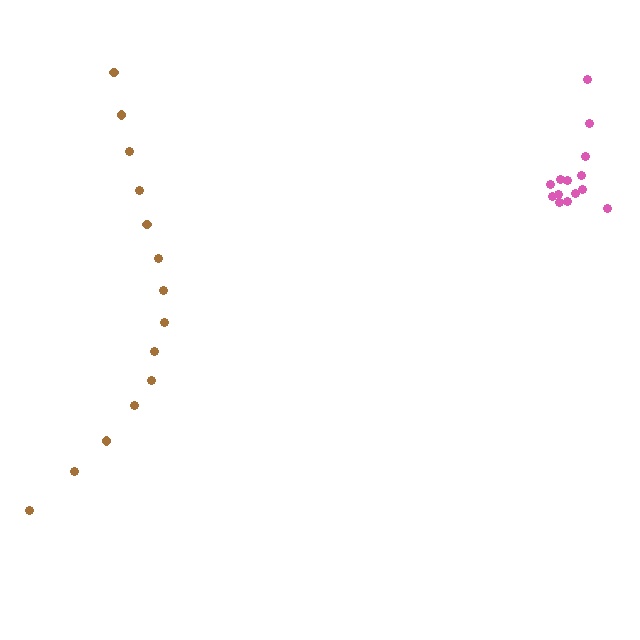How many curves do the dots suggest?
There are 2 distinct paths.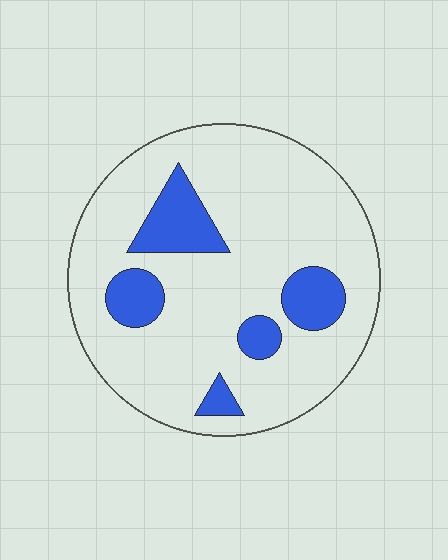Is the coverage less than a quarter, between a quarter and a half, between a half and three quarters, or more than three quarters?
Less than a quarter.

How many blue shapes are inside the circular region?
5.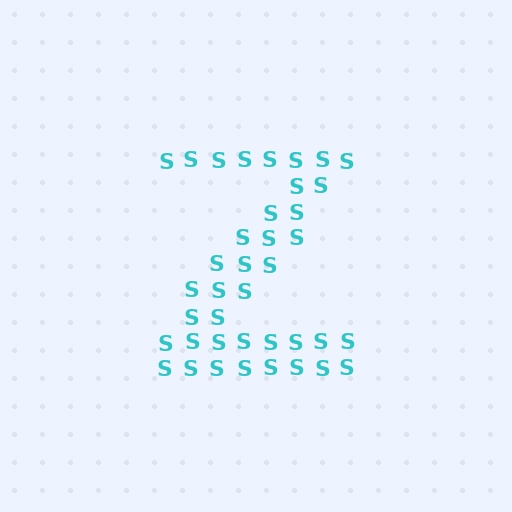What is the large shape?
The large shape is the letter Z.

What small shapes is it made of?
It is made of small letter S's.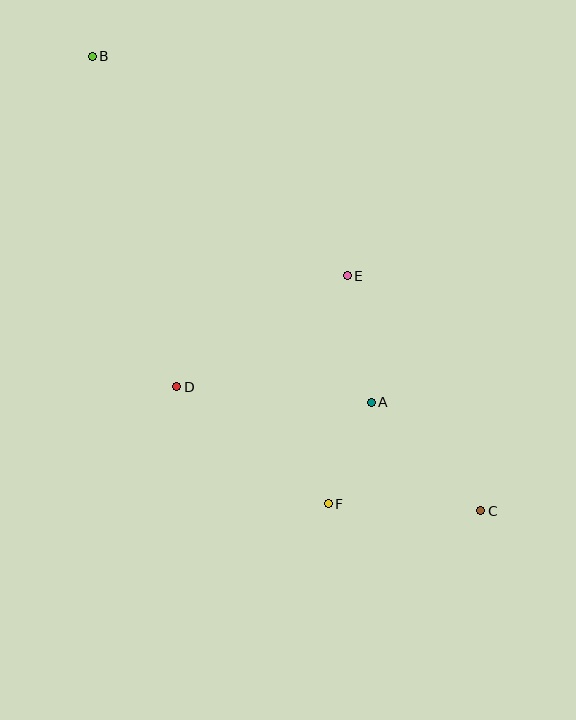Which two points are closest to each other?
Points A and F are closest to each other.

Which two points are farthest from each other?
Points B and C are farthest from each other.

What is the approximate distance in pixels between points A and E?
The distance between A and E is approximately 129 pixels.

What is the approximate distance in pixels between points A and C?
The distance between A and C is approximately 154 pixels.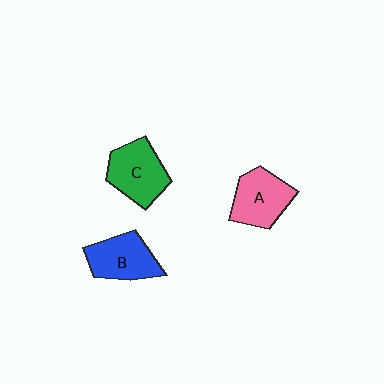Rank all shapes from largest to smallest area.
From largest to smallest: C (green), A (pink), B (blue).